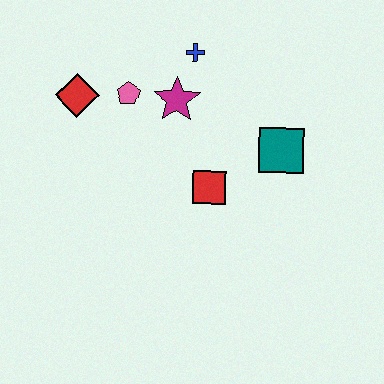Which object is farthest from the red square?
The red diamond is farthest from the red square.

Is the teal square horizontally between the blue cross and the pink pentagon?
No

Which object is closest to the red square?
The teal square is closest to the red square.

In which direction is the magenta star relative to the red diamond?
The magenta star is to the right of the red diamond.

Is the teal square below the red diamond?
Yes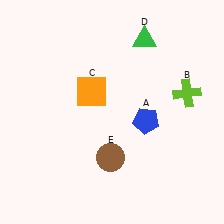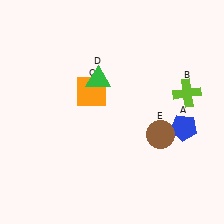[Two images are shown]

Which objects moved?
The objects that moved are: the blue pentagon (A), the green triangle (D), the brown circle (E).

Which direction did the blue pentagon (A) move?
The blue pentagon (A) moved right.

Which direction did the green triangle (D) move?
The green triangle (D) moved left.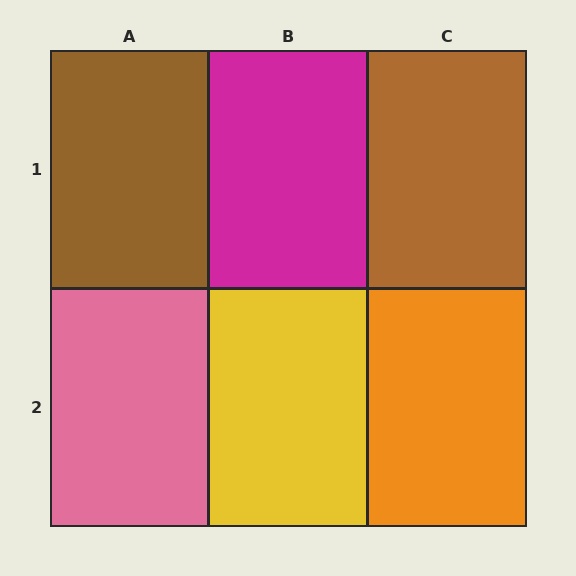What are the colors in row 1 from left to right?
Brown, magenta, brown.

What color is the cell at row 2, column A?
Pink.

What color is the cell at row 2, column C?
Orange.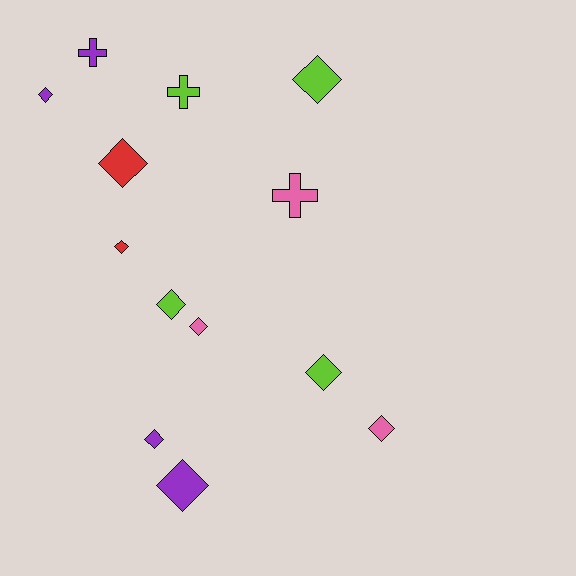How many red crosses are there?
There are no red crosses.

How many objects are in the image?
There are 13 objects.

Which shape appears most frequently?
Diamond, with 10 objects.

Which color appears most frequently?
Lime, with 4 objects.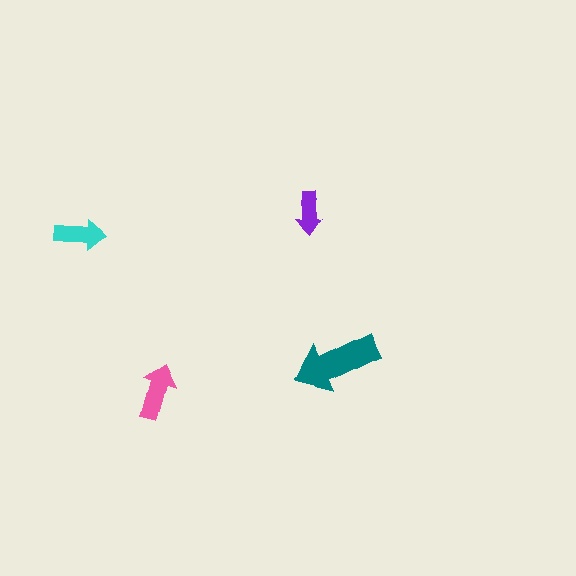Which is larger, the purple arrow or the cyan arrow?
The cyan one.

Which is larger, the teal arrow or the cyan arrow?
The teal one.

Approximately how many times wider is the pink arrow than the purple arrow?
About 1.5 times wider.